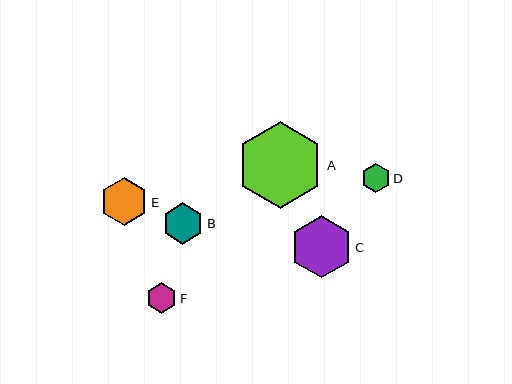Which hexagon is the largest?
Hexagon A is the largest with a size of approximately 86 pixels.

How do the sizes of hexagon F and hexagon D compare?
Hexagon F and hexagon D are approximately the same size.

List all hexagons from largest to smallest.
From largest to smallest: A, C, E, B, F, D.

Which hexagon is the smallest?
Hexagon D is the smallest with a size of approximately 29 pixels.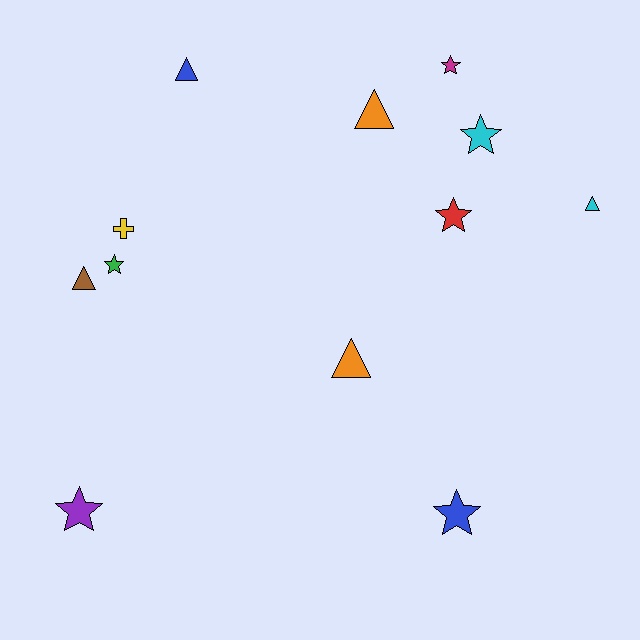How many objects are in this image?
There are 12 objects.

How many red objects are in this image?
There is 1 red object.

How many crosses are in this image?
There is 1 cross.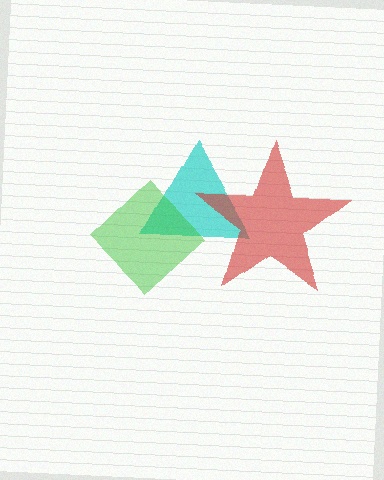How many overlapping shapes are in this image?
There are 3 overlapping shapes in the image.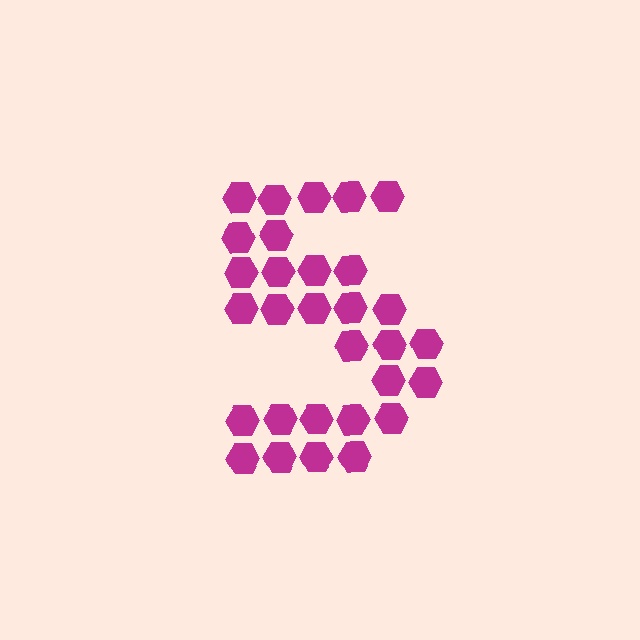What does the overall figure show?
The overall figure shows the digit 5.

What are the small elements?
The small elements are hexagons.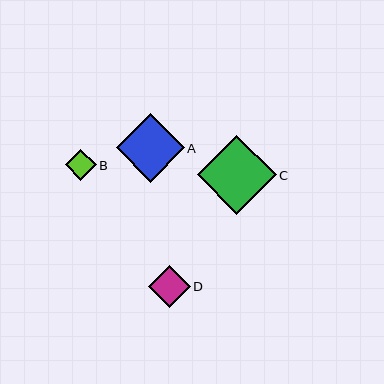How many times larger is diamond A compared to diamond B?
Diamond A is approximately 2.2 times the size of diamond B.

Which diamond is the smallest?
Diamond B is the smallest with a size of approximately 31 pixels.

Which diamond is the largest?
Diamond C is the largest with a size of approximately 79 pixels.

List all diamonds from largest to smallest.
From largest to smallest: C, A, D, B.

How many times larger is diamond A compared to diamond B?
Diamond A is approximately 2.2 times the size of diamond B.